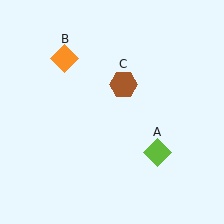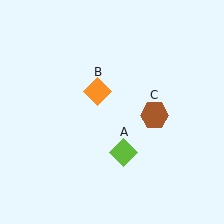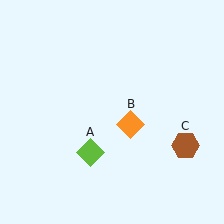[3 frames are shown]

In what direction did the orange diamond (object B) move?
The orange diamond (object B) moved down and to the right.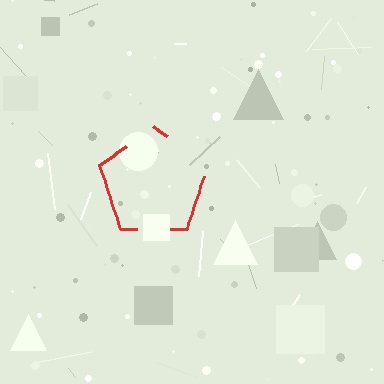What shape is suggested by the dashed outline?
The dashed outline suggests a pentagon.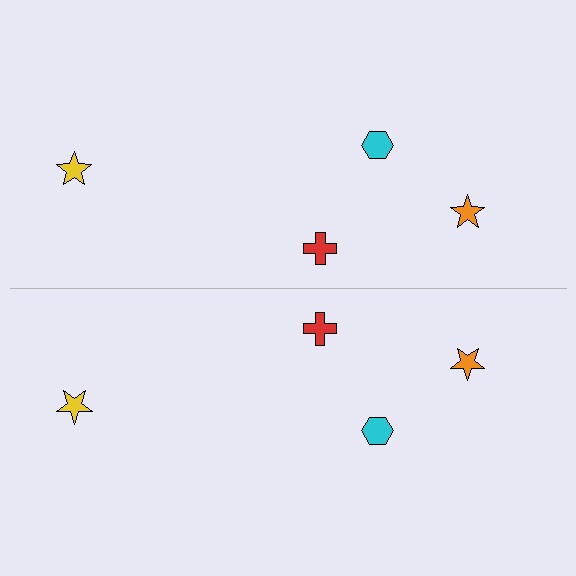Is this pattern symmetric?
Yes, this pattern has bilateral (reflection) symmetry.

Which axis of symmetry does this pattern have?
The pattern has a horizontal axis of symmetry running through the center of the image.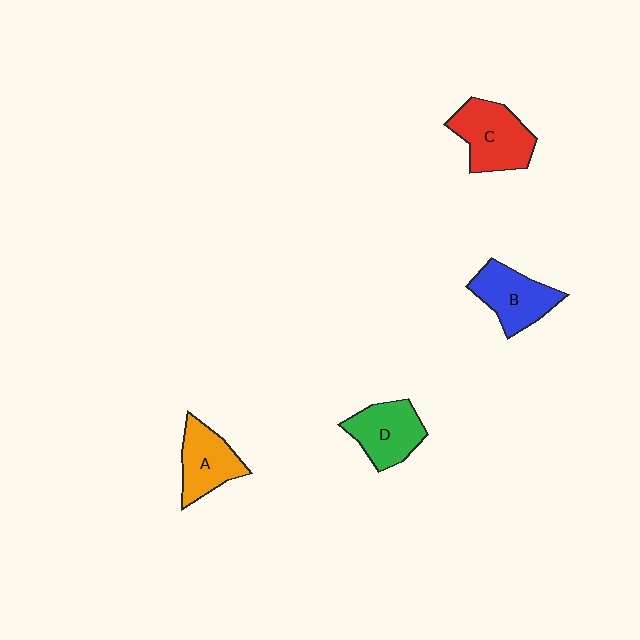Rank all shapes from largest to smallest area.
From largest to smallest: C (red), B (blue), D (green), A (orange).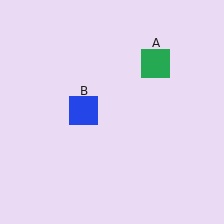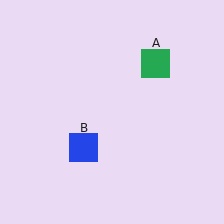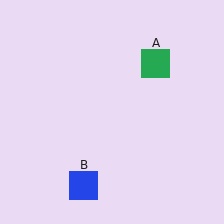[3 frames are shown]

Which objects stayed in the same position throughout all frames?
Green square (object A) remained stationary.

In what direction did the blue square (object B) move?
The blue square (object B) moved down.